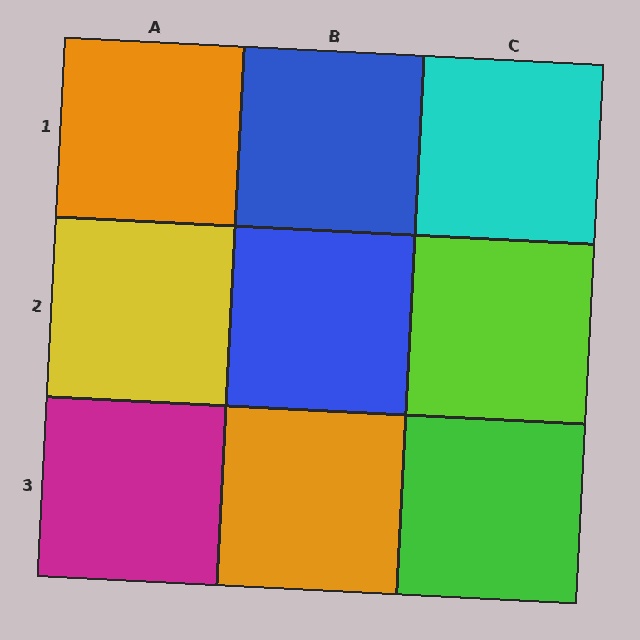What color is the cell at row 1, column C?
Cyan.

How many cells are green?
1 cell is green.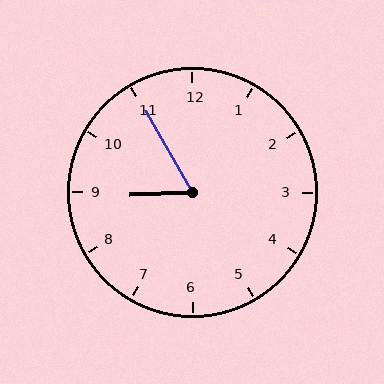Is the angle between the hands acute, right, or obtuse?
It is acute.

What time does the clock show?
8:55.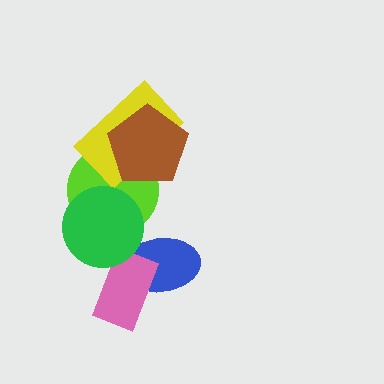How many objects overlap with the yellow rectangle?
2 objects overlap with the yellow rectangle.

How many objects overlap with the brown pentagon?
2 objects overlap with the brown pentagon.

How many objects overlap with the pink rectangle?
2 objects overlap with the pink rectangle.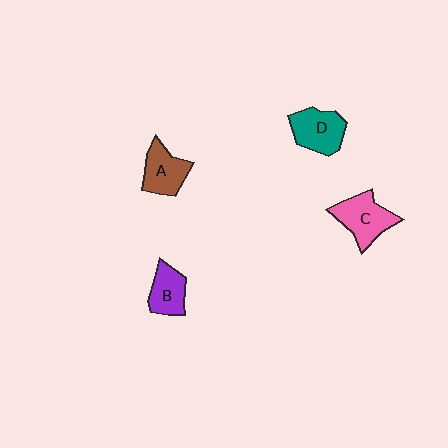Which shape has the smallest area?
Shape B (purple).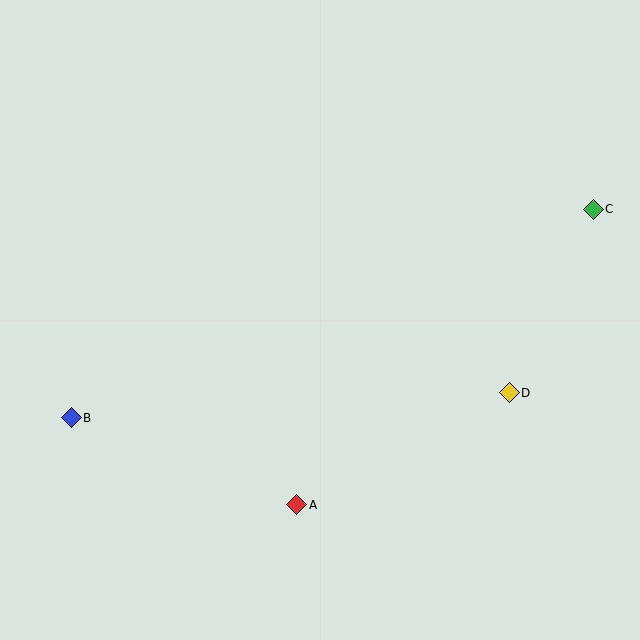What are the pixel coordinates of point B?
Point B is at (71, 418).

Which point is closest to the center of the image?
Point A at (297, 505) is closest to the center.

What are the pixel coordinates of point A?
Point A is at (297, 505).